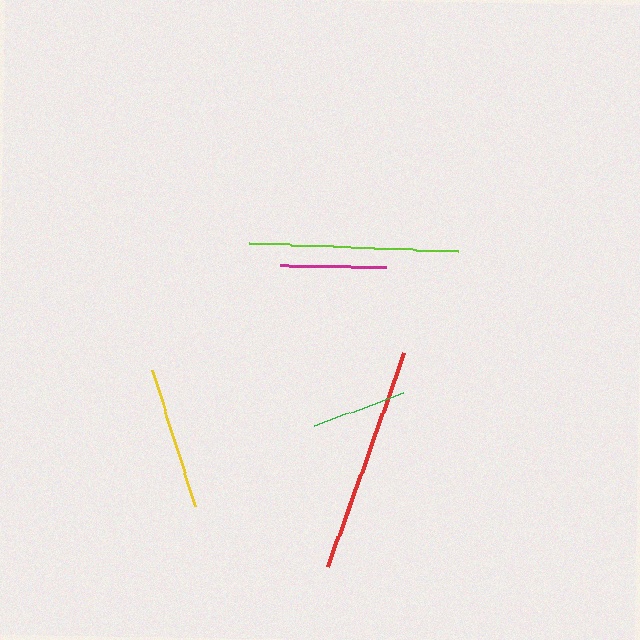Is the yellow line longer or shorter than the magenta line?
The yellow line is longer than the magenta line.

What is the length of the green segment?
The green segment is approximately 94 pixels long.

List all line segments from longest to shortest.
From longest to shortest: red, lime, yellow, magenta, green.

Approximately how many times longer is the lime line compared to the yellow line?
The lime line is approximately 1.5 times the length of the yellow line.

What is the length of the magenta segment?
The magenta segment is approximately 106 pixels long.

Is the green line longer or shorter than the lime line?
The lime line is longer than the green line.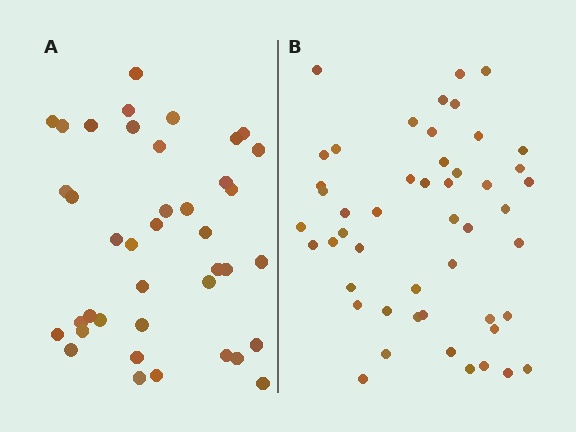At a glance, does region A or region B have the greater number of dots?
Region B (the right region) has more dots.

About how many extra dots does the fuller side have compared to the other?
Region B has roughly 8 or so more dots than region A.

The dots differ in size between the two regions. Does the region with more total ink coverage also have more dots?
No. Region A has more total ink coverage because its dots are larger, but region B actually contains more individual dots. Total area can be misleading — the number of items is what matters here.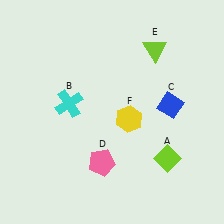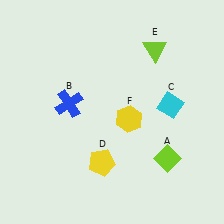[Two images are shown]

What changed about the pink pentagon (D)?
In Image 1, D is pink. In Image 2, it changed to yellow.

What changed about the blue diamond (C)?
In Image 1, C is blue. In Image 2, it changed to cyan.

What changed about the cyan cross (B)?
In Image 1, B is cyan. In Image 2, it changed to blue.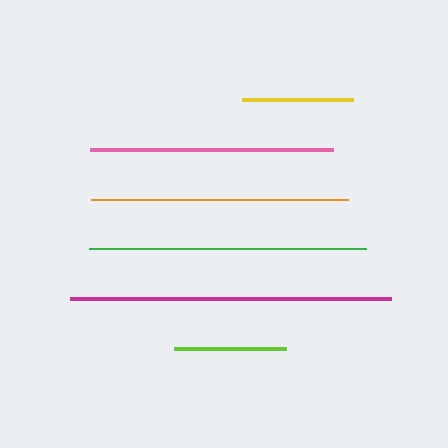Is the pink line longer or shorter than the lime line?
The pink line is longer than the lime line.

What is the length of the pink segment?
The pink segment is approximately 244 pixels long.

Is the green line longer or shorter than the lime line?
The green line is longer than the lime line.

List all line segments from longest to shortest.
From longest to shortest: magenta, green, orange, pink, lime, yellow.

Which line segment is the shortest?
The yellow line is the shortest at approximately 111 pixels.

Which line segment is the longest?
The magenta line is the longest at approximately 321 pixels.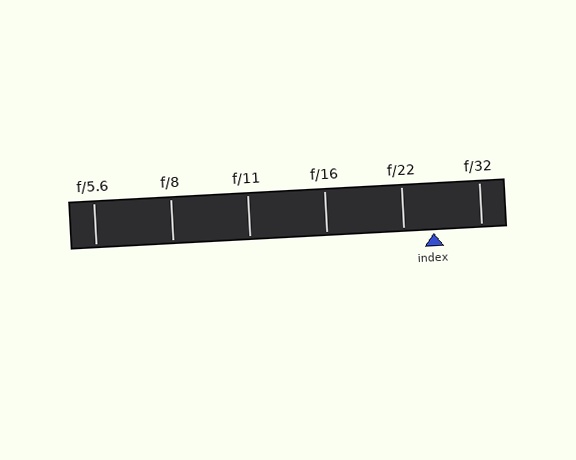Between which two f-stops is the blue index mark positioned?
The index mark is between f/22 and f/32.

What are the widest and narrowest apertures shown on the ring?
The widest aperture shown is f/5.6 and the narrowest is f/32.